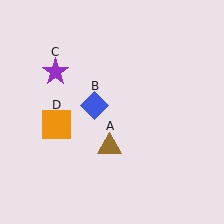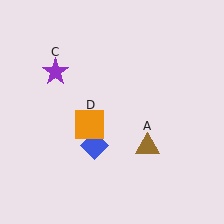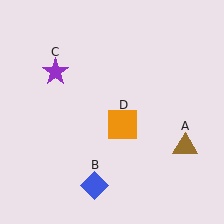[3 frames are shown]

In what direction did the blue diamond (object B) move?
The blue diamond (object B) moved down.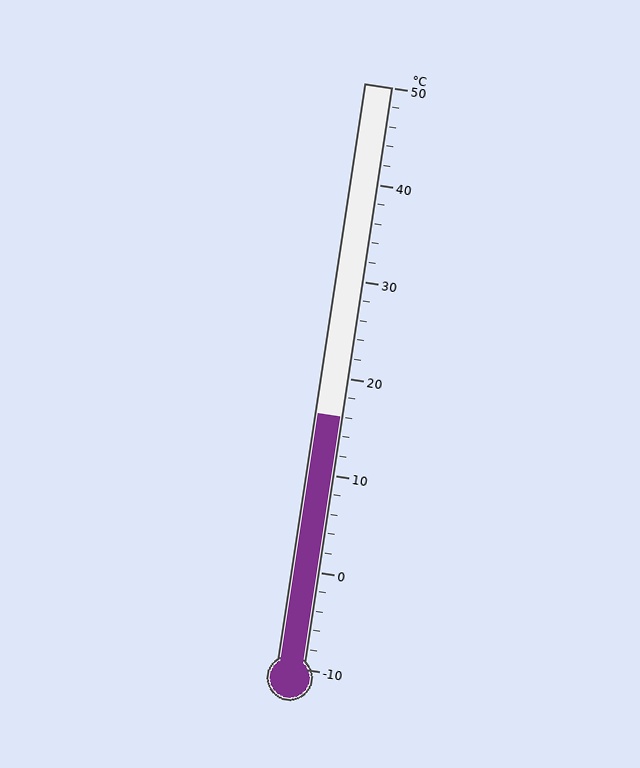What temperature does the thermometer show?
The thermometer shows approximately 16°C.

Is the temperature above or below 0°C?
The temperature is above 0°C.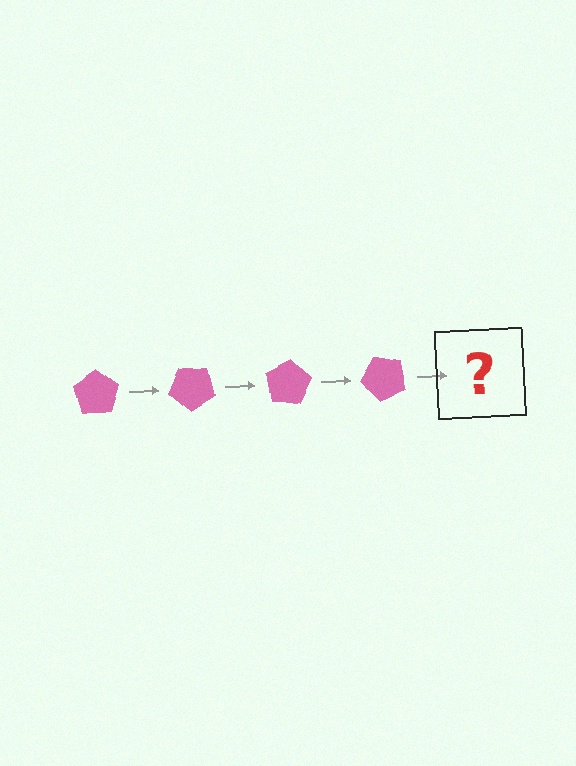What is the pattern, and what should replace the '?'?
The pattern is that the pentagon rotates 40 degrees each step. The '?' should be a pink pentagon rotated 160 degrees.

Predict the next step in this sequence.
The next step is a pink pentagon rotated 160 degrees.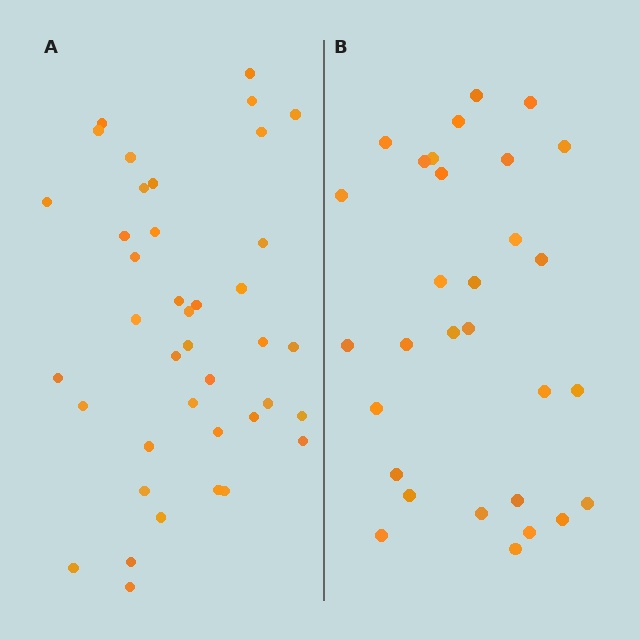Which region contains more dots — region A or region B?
Region A (the left region) has more dots.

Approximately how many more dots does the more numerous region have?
Region A has roughly 10 or so more dots than region B.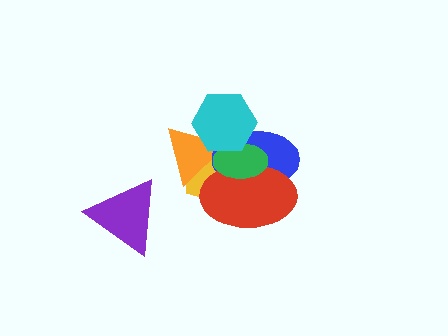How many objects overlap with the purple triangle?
0 objects overlap with the purple triangle.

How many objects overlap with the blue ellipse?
5 objects overlap with the blue ellipse.